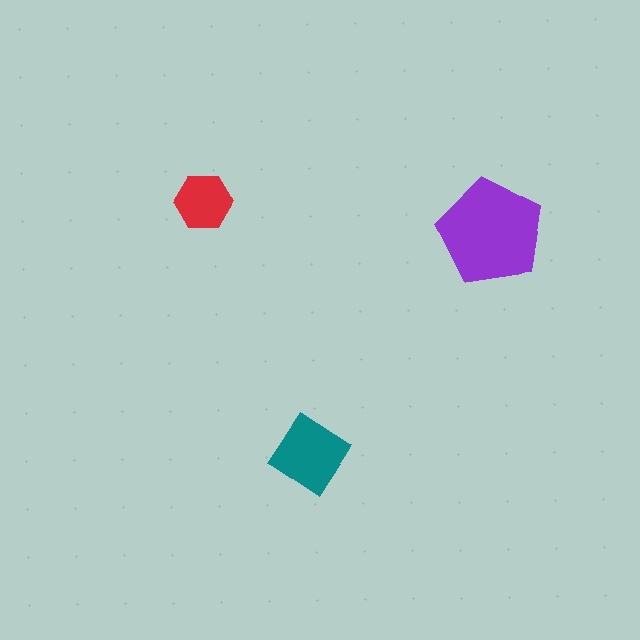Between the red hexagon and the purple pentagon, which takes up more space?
The purple pentagon.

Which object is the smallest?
The red hexagon.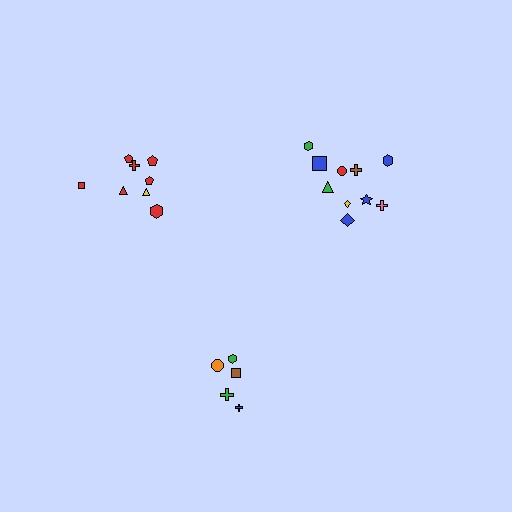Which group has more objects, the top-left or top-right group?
The top-right group.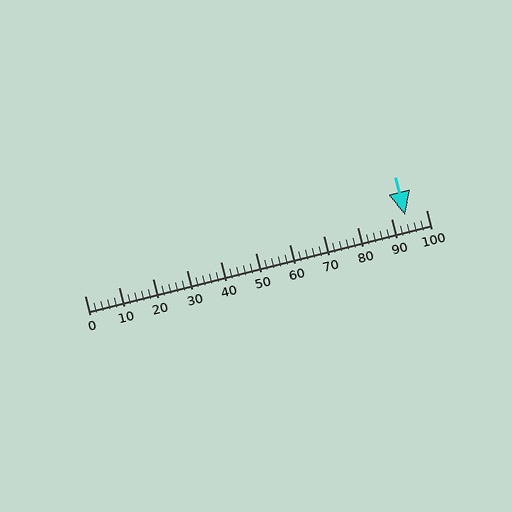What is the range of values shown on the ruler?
The ruler shows values from 0 to 100.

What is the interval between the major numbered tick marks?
The major tick marks are spaced 10 units apart.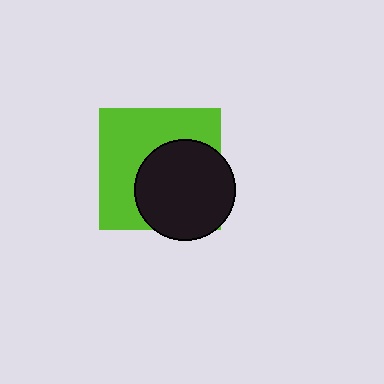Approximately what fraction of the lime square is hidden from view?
Roughly 47% of the lime square is hidden behind the black circle.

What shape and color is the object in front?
The object in front is a black circle.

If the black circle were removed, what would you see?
You would see the complete lime square.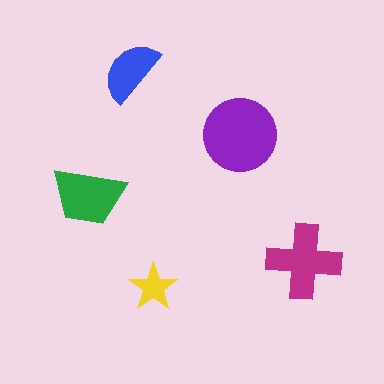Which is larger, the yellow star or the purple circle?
The purple circle.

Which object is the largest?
The purple circle.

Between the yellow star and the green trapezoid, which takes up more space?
The green trapezoid.